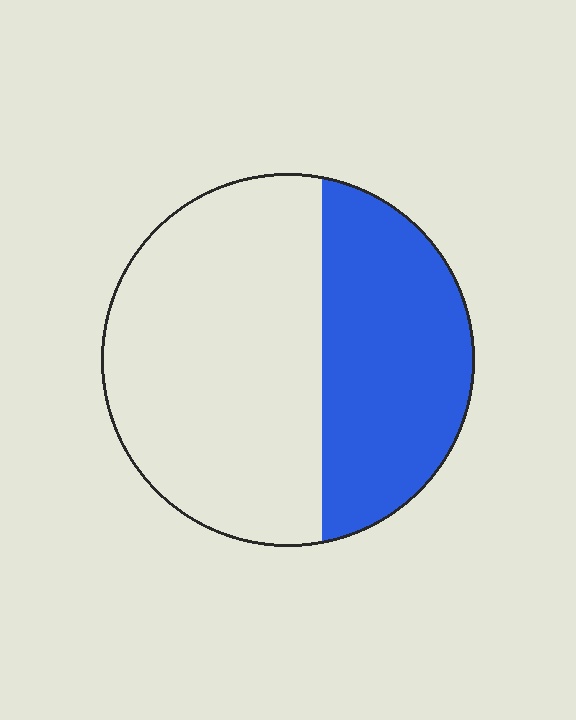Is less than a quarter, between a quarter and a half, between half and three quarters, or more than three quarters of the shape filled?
Between a quarter and a half.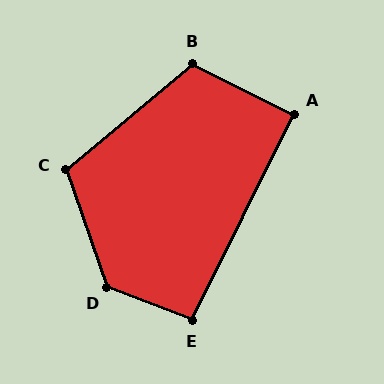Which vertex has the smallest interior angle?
A, at approximately 90 degrees.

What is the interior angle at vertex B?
Approximately 114 degrees (obtuse).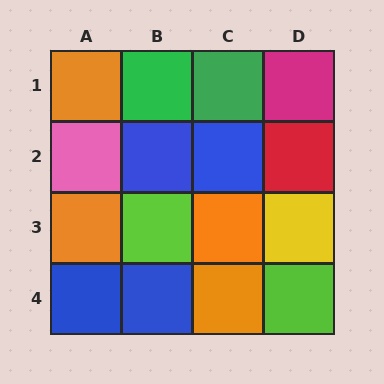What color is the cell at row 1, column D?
Magenta.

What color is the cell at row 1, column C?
Green.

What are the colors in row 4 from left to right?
Blue, blue, orange, lime.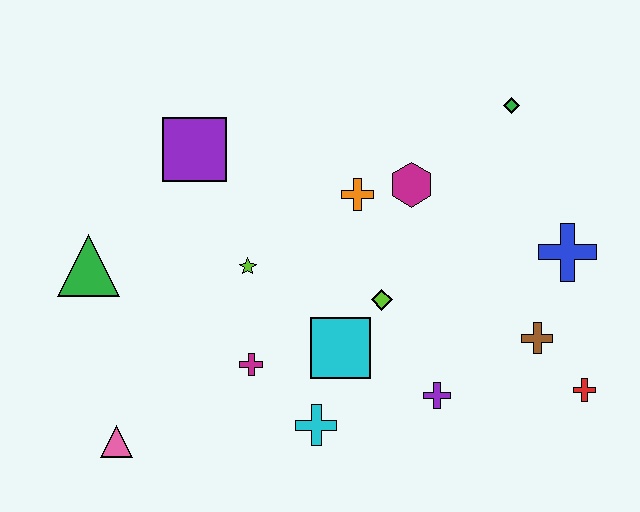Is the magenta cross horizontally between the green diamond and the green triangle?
Yes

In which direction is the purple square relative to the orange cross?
The purple square is to the left of the orange cross.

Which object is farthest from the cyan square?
The green diamond is farthest from the cyan square.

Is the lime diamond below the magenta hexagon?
Yes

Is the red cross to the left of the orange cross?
No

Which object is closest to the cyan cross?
The cyan square is closest to the cyan cross.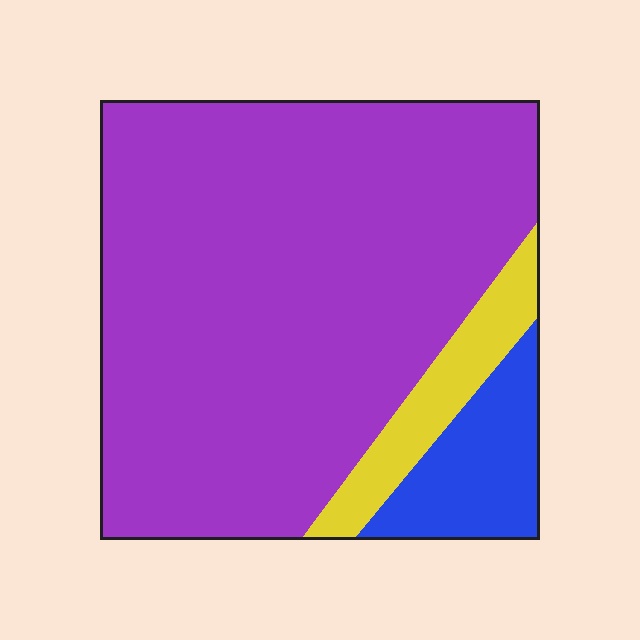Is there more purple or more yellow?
Purple.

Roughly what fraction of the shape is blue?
Blue covers roughly 10% of the shape.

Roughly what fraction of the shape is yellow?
Yellow covers roughly 10% of the shape.